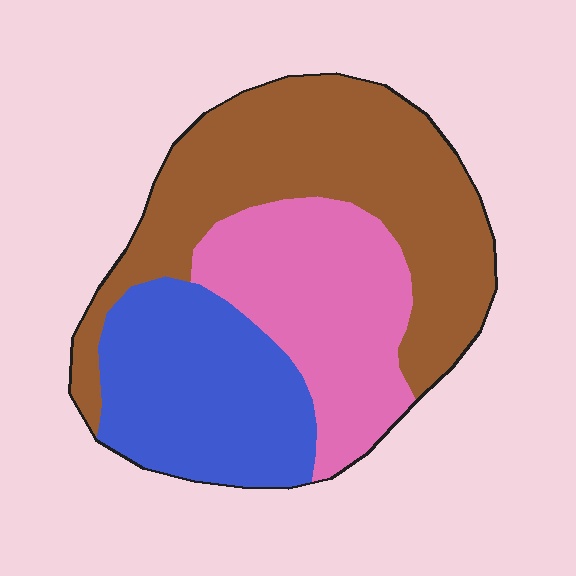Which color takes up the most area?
Brown, at roughly 45%.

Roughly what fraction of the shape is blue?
Blue covers about 30% of the shape.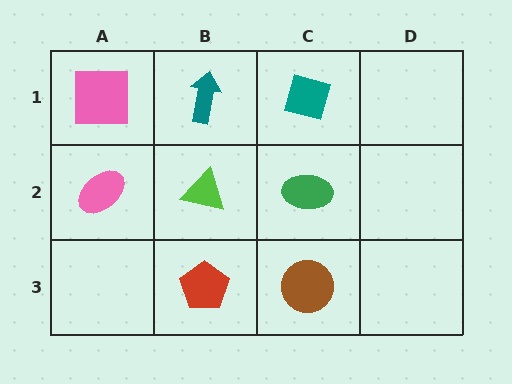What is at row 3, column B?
A red pentagon.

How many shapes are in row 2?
3 shapes.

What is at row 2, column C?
A green ellipse.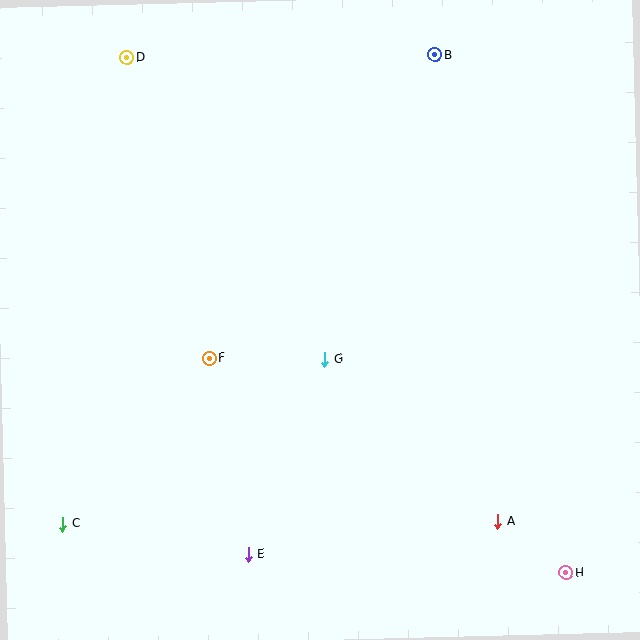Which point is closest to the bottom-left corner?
Point C is closest to the bottom-left corner.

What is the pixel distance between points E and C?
The distance between E and C is 188 pixels.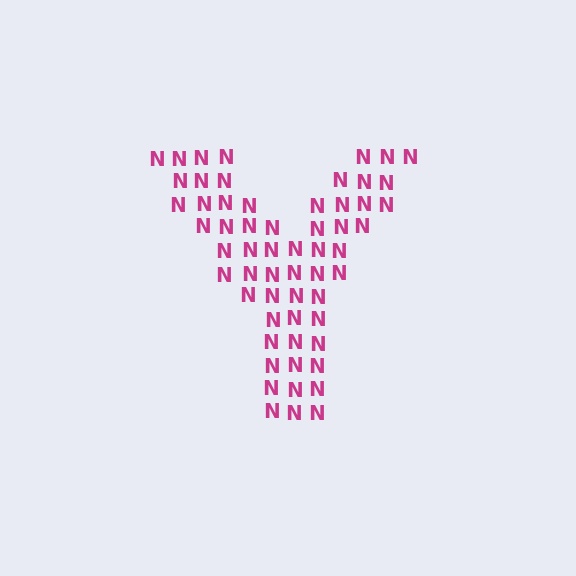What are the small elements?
The small elements are letter N's.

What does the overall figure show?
The overall figure shows the letter Y.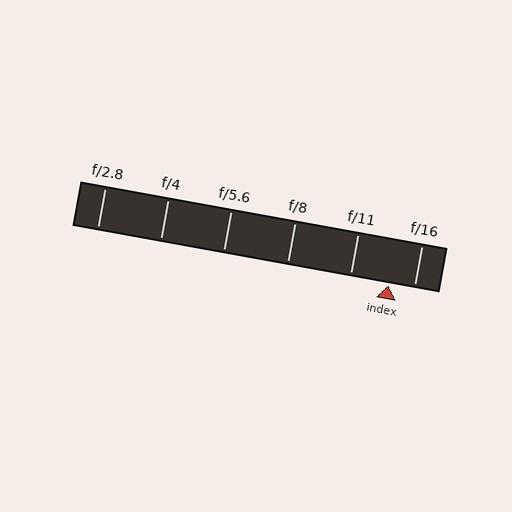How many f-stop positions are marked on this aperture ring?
There are 6 f-stop positions marked.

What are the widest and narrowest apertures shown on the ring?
The widest aperture shown is f/2.8 and the narrowest is f/16.